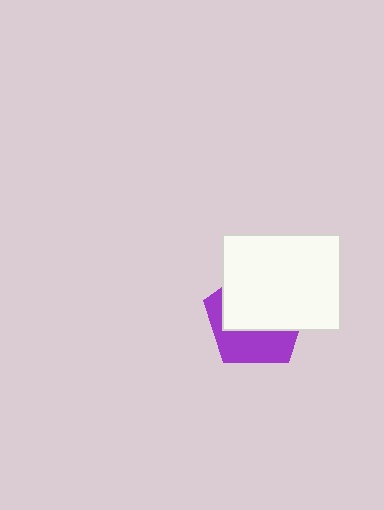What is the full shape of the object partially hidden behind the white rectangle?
The partially hidden object is a purple pentagon.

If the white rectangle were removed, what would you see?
You would see the complete purple pentagon.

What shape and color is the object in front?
The object in front is a white rectangle.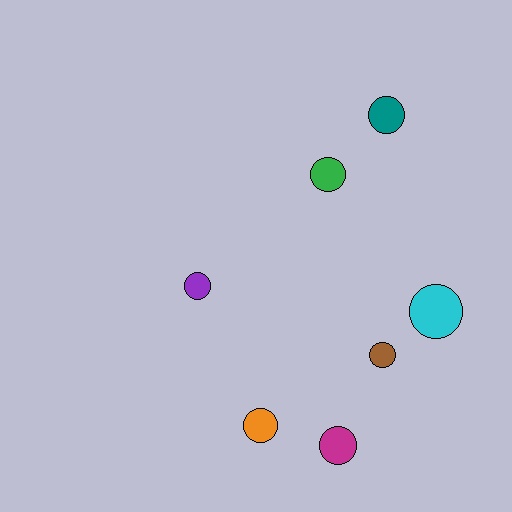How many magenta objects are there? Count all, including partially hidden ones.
There is 1 magenta object.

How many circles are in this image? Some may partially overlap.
There are 7 circles.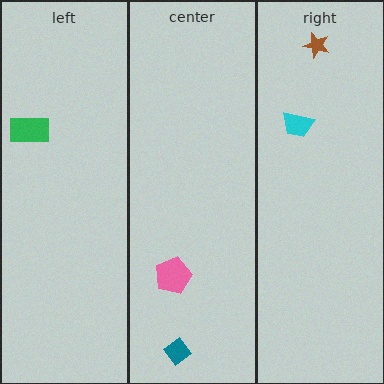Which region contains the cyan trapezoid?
The right region.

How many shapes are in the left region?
1.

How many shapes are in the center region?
2.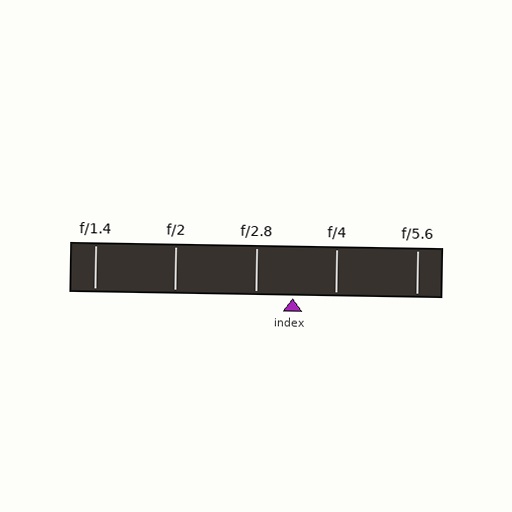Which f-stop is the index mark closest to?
The index mark is closest to f/2.8.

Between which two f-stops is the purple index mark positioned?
The index mark is between f/2.8 and f/4.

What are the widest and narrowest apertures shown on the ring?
The widest aperture shown is f/1.4 and the narrowest is f/5.6.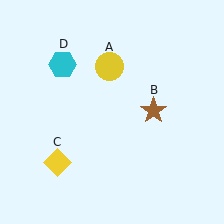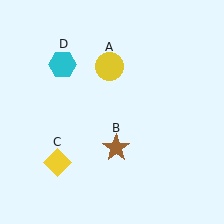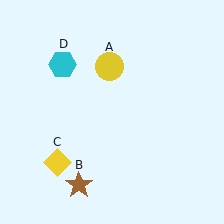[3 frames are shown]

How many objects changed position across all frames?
1 object changed position: brown star (object B).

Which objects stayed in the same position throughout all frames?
Yellow circle (object A) and yellow diamond (object C) and cyan hexagon (object D) remained stationary.